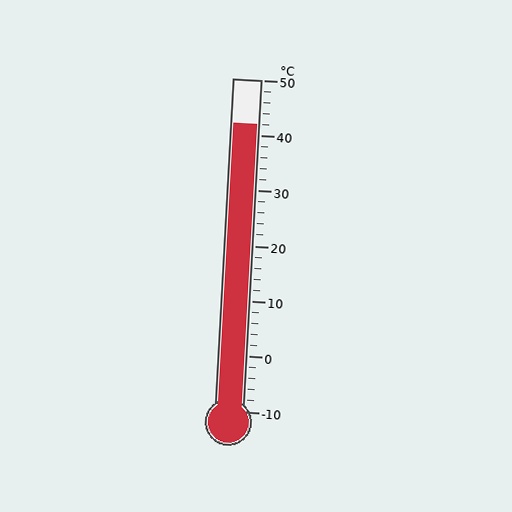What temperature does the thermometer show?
The thermometer shows approximately 42°C.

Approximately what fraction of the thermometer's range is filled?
The thermometer is filled to approximately 85% of its range.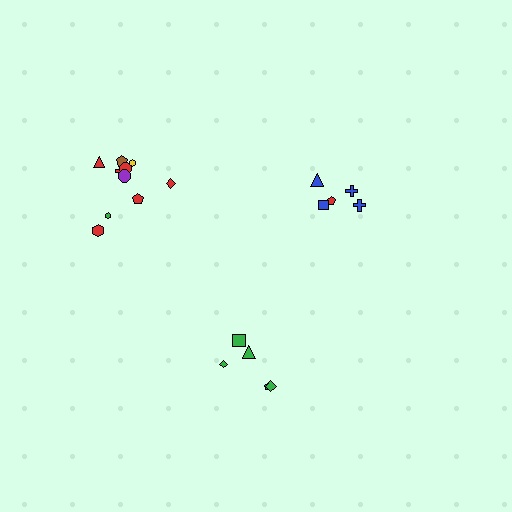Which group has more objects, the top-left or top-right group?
The top-left group.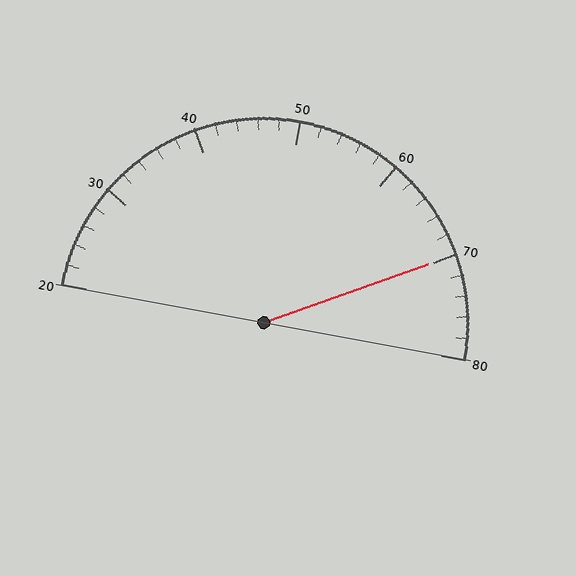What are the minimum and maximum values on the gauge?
The gauge ranges from 20 to 80.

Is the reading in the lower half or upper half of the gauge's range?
The reading is in the upper half of the range (20 to 80).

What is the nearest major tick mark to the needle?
The nearest major tick mark is 70.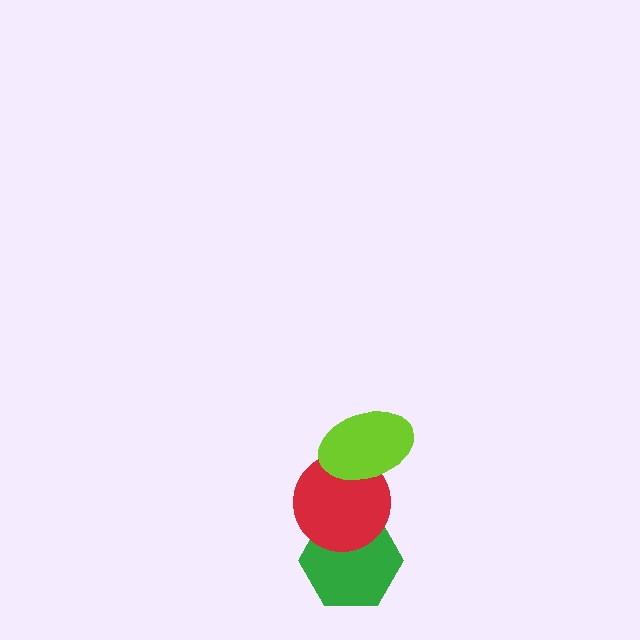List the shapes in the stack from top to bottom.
From top to bottom: the lime ellipse, the red circle, the green hexagon.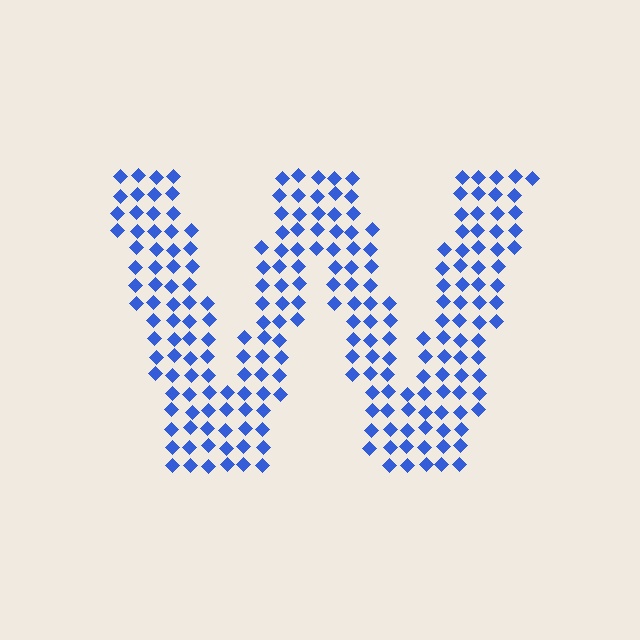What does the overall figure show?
The overall figure shows the letter W.